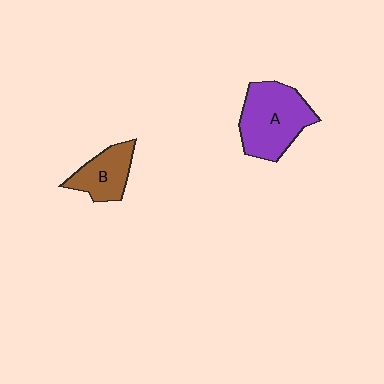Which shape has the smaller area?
Shape B (brown).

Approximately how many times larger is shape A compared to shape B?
Approximately 1.7 times.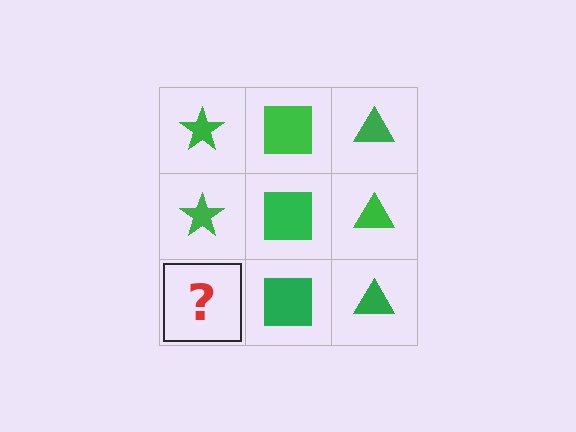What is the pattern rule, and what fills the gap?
The rule is that each column has a consistent shape. The gap should be filled with a green star.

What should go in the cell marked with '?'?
The missing cell should contain a green star.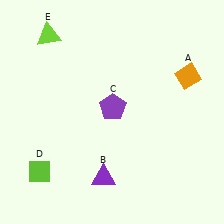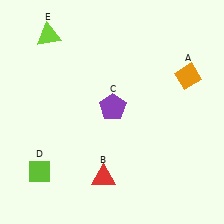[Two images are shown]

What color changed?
The triangle (B) changed from purple in Image 1 to red in Image 2.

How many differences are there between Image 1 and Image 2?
There is 1 difference between the two images.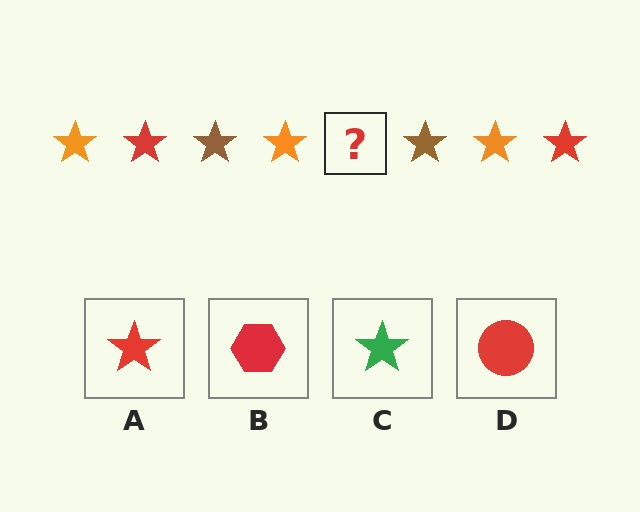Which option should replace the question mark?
Option A.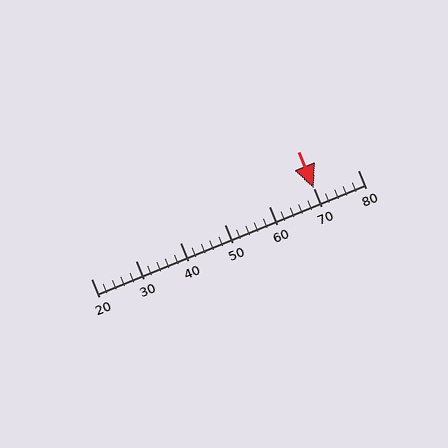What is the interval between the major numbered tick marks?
The major tick marks are spaced 10 units apart.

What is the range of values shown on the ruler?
The ruler shows values from 20 to 80.